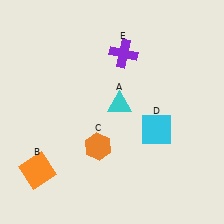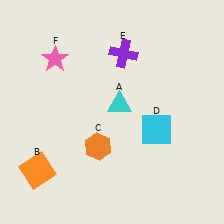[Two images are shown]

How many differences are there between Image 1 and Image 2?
There is 1 difference between the two images.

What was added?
A pink star (F) was added in Image 2.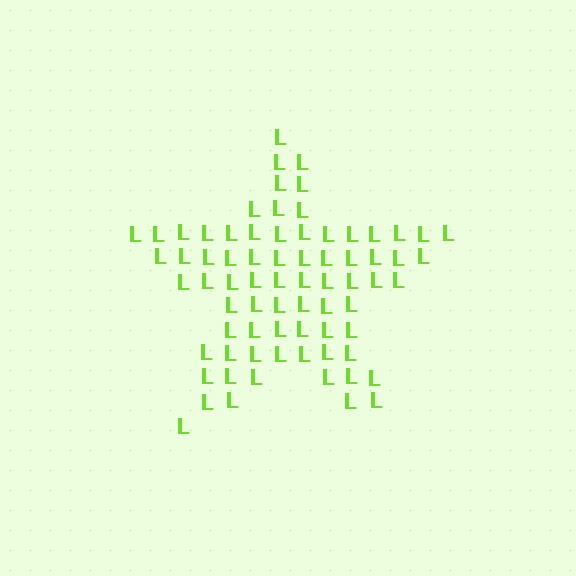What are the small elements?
The small elements are letter L's.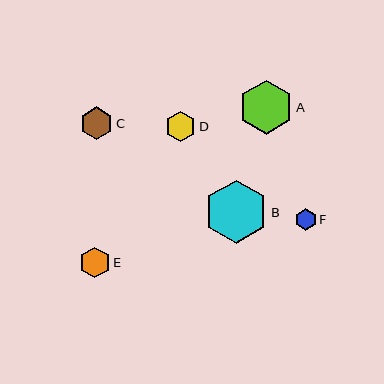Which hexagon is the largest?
Hexagon B is the largest with a size of approximately 63 pixels.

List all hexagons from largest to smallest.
From largest to smallest: B, A, C, E, D, F.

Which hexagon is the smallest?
Hexagon F is the smallest with a size of approximately 22 pixels.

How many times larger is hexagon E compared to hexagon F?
Hexagon E is approximately 1.4 times the size of hexagon F.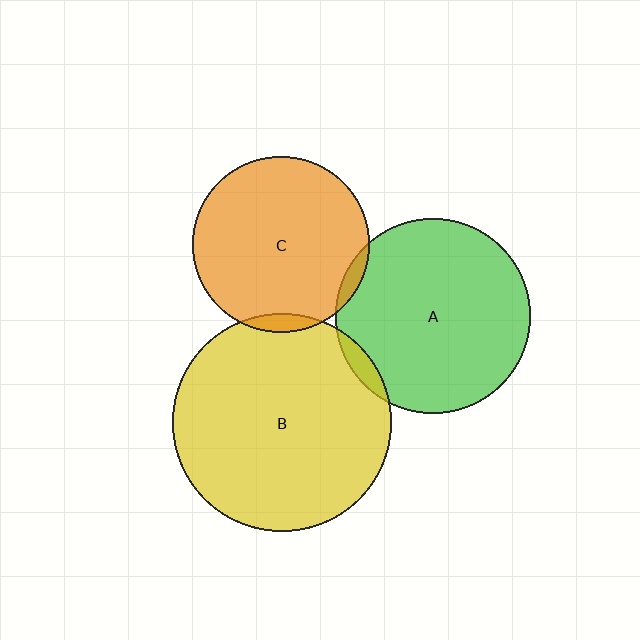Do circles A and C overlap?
Yes.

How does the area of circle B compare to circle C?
Approximately 1.5 times.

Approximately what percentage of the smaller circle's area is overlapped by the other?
Approximately 5%.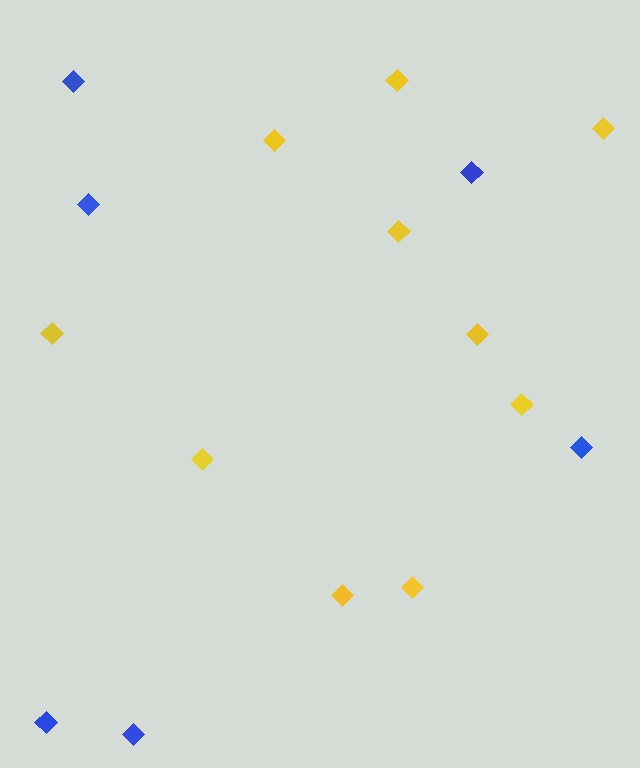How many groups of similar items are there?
There are 2 groups: one group of blue diamonds (6) and one group of yellow diamonds (10).